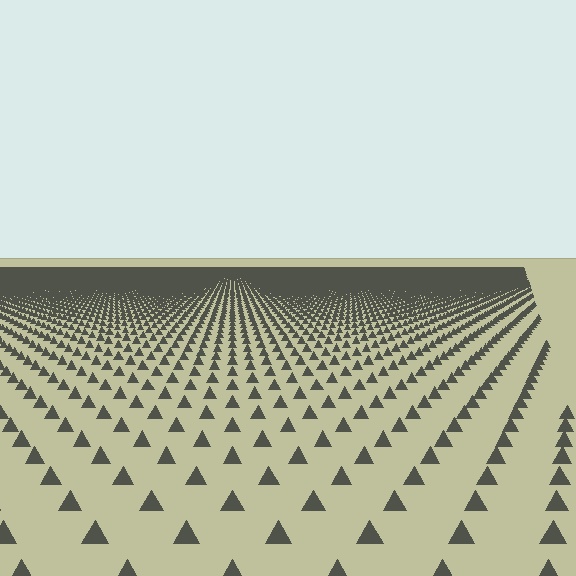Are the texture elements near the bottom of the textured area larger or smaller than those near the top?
Larger. Near the bottom, elements are closer to the viewer and appear at a bigger on-screen size.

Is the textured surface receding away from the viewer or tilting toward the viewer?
The surface is receding away from the viewer. Texture elements get smaller and denser toward the top.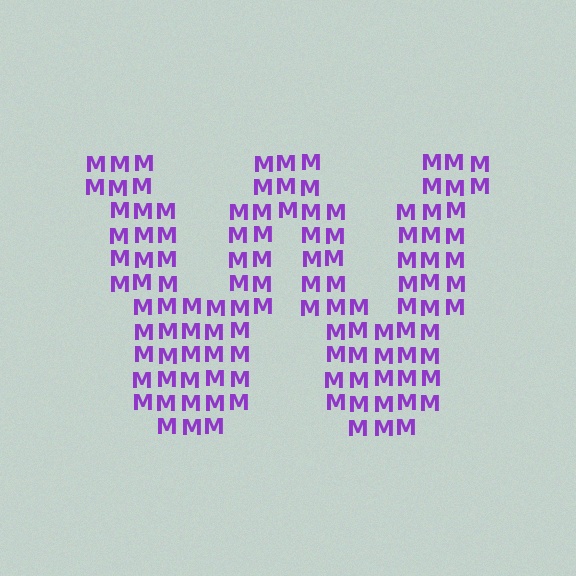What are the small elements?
The small elements are letter M's.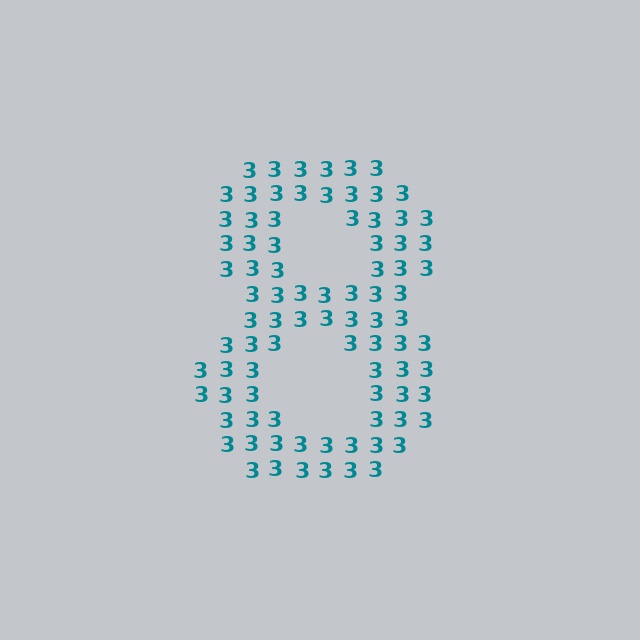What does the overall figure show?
The overall figure shows the digit 8.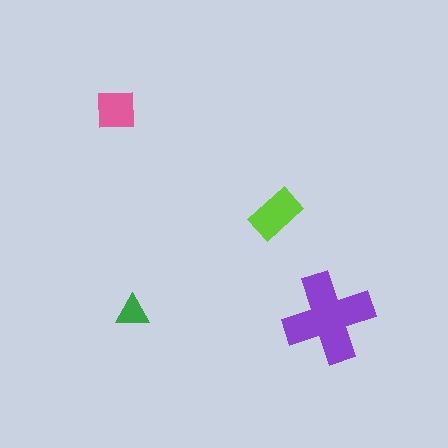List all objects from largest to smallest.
The purple cross, the lime rectangle, the pink square, the green triangle.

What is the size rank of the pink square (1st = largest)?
3rd.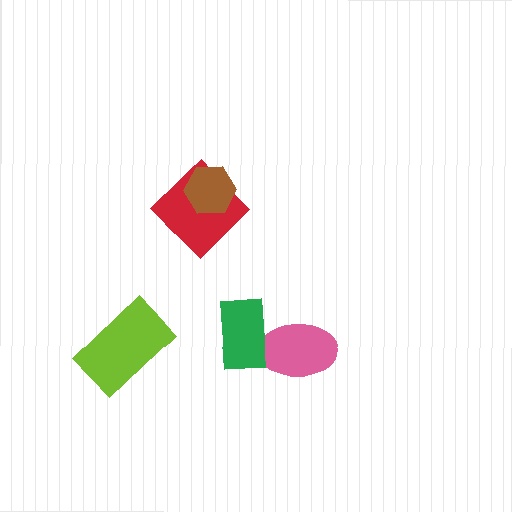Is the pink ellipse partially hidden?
Yes, it is partially covered by another shape.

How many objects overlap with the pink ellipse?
1 object overlaps with the pink ellipse.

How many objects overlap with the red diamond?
1 object overlaps with the red diamond.